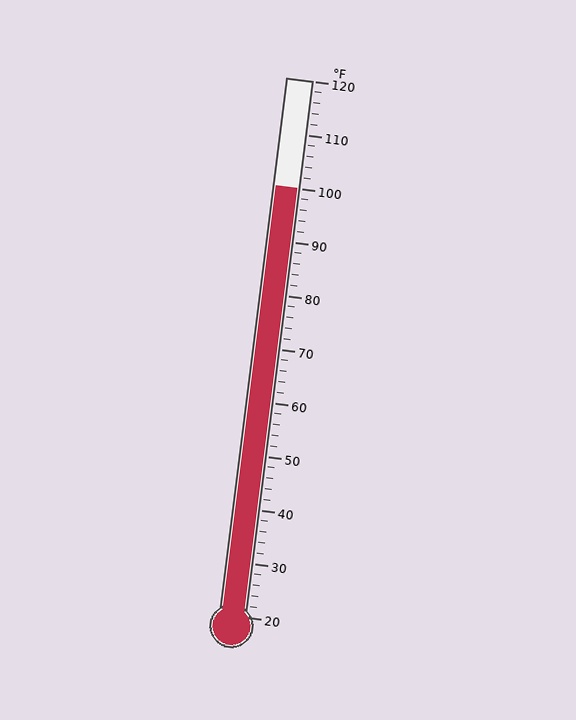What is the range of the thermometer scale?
The thermometer scale ranges from 20°F to 120°F.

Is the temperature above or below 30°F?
The temperature is above 30°F.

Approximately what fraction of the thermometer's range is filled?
The thermometer is filled to approximately 80% of its range.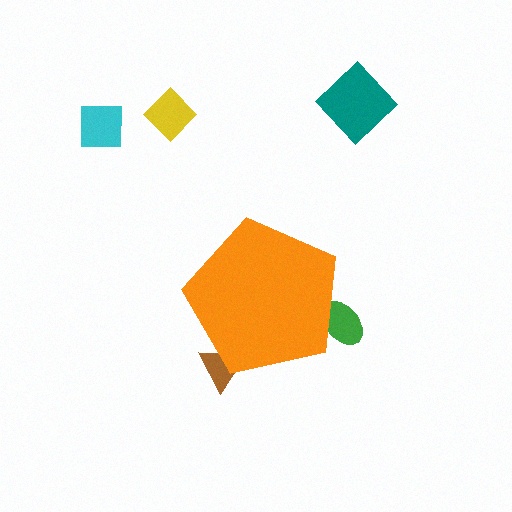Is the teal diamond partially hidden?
No, the teal diamond is fully visible.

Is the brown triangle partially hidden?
Yes, the brown triangle is partially hidden behind the orange pentagon.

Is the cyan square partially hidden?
No, the cyan square is fully visible.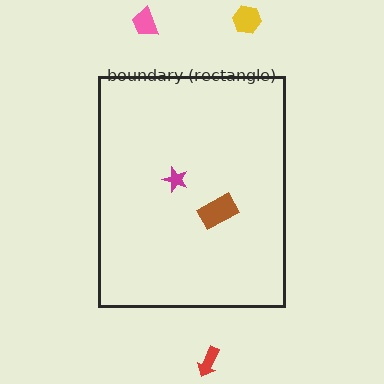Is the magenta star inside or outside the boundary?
Inside.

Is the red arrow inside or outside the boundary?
Outside.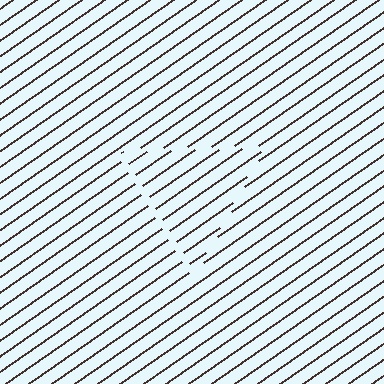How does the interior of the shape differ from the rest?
The interior of the shape contains the same grating, shifted by half a period — the contour is defined by the phase discontinuity where line-ends from the inner and outer gratings abut.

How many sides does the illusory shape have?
3 sides — the line-ends trace a triangle.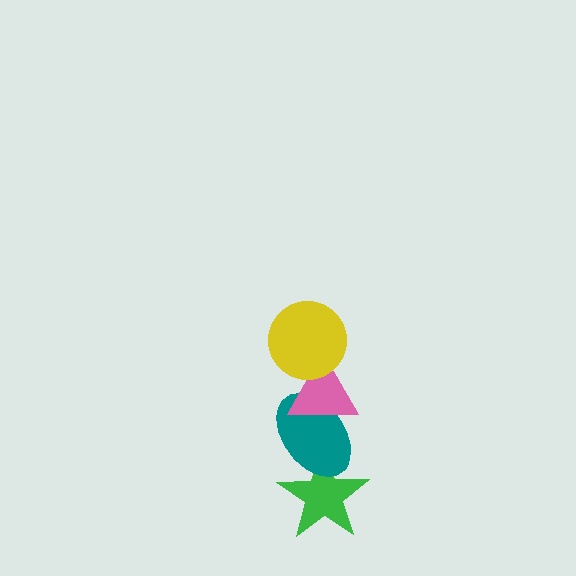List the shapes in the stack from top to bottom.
From top to bottom: the yellow circle, the pink triangle, the teal ellipse, the green star.